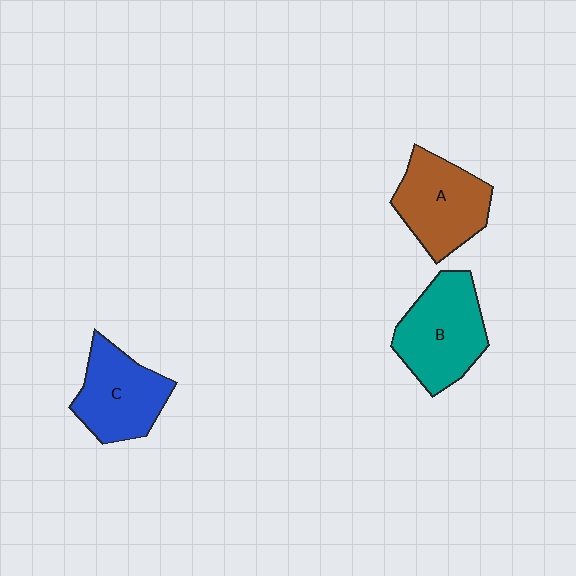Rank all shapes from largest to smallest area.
From largest to smallest: B (teal), A (brown), C (blue).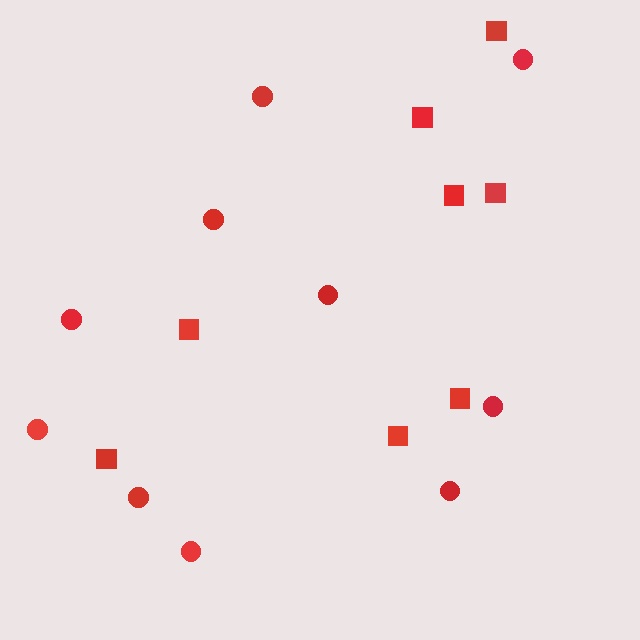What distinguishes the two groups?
There are 2 groups: one group of circles (10) and one group of squares (8).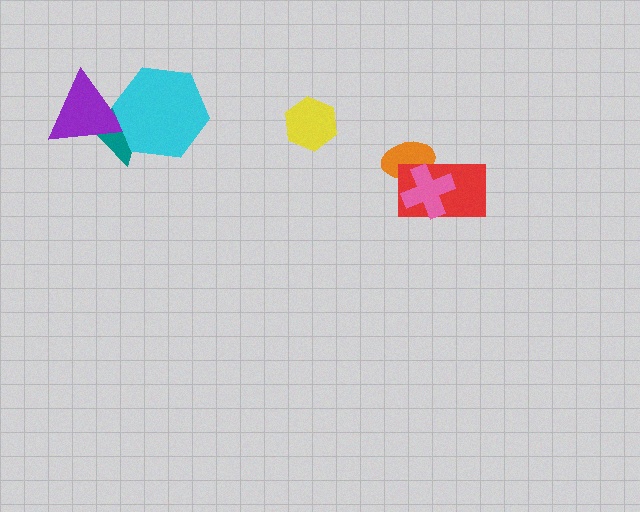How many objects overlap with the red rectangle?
2 objects overlap with the red rectangle.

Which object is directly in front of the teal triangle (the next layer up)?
The purple triangle is directly in front of the teal triangle.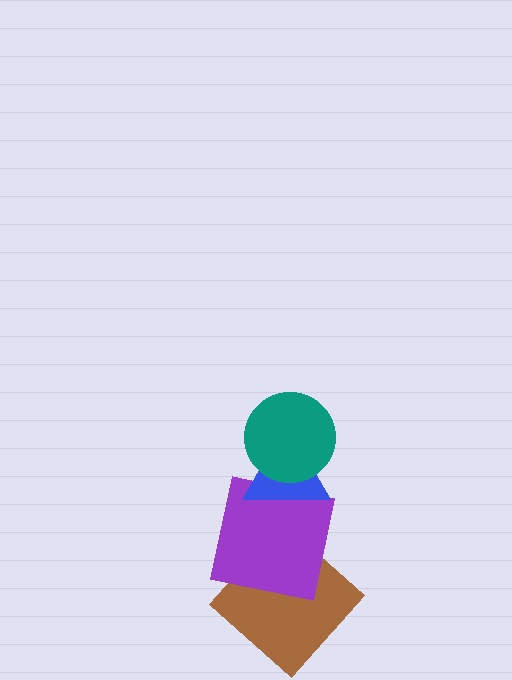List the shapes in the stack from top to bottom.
From top to bottom: the teal circle, the blue triangle, the purple square, the brown diamond.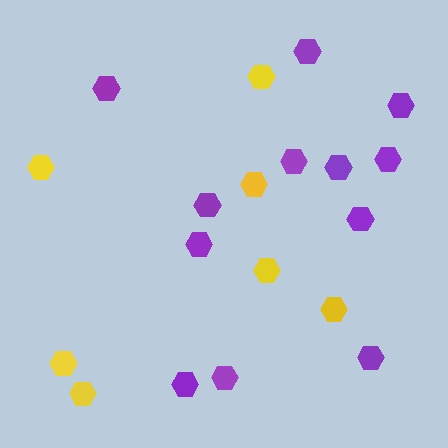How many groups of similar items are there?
There are 2 groups: one group of yellow hexagons (7) and one group of purple hexagons (12).